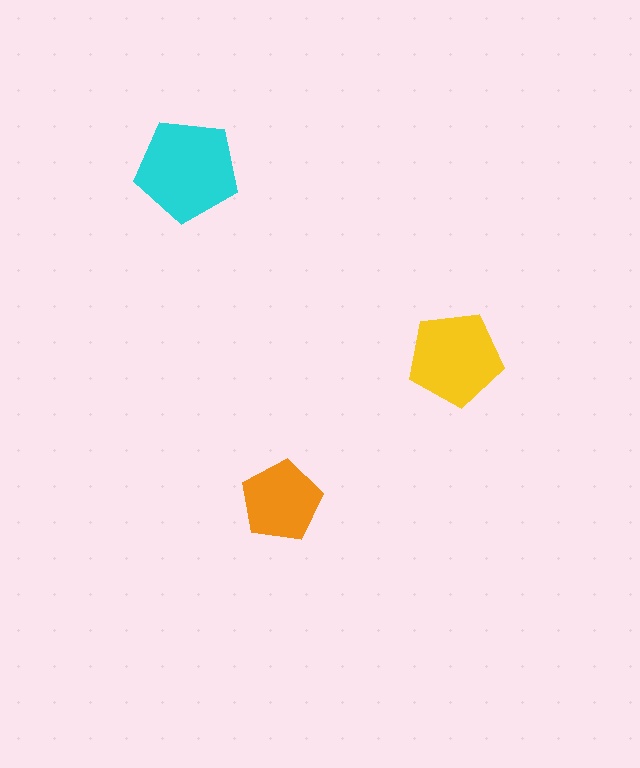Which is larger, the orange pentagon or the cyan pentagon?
The cyan one.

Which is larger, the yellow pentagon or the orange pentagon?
The yellow one.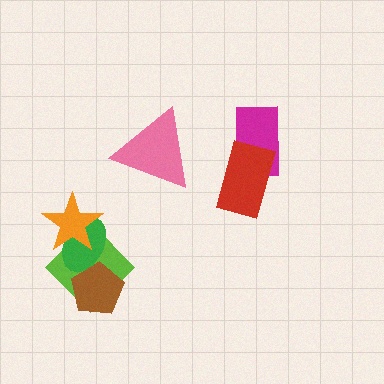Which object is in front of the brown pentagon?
The green ellipse is in front of the brown pentagon.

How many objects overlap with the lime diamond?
3 objects overlap with the lime diamond.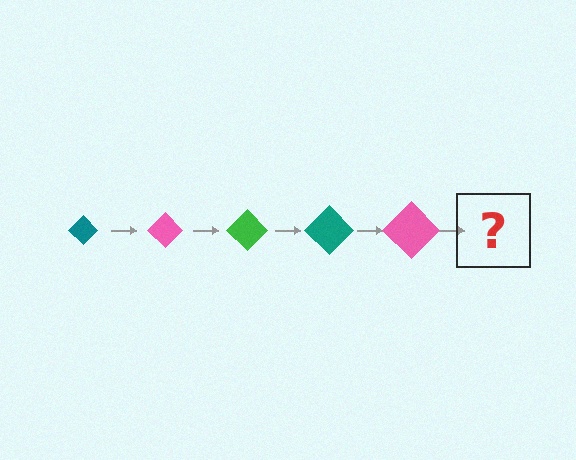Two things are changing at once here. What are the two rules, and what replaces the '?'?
The two rules are that the diamond grows larger each step and the color cycles through teal, pink, and green. The '?' should be a green diamond, larger than the previous one.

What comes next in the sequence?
The next element should be a green diamond, larger than the previous one.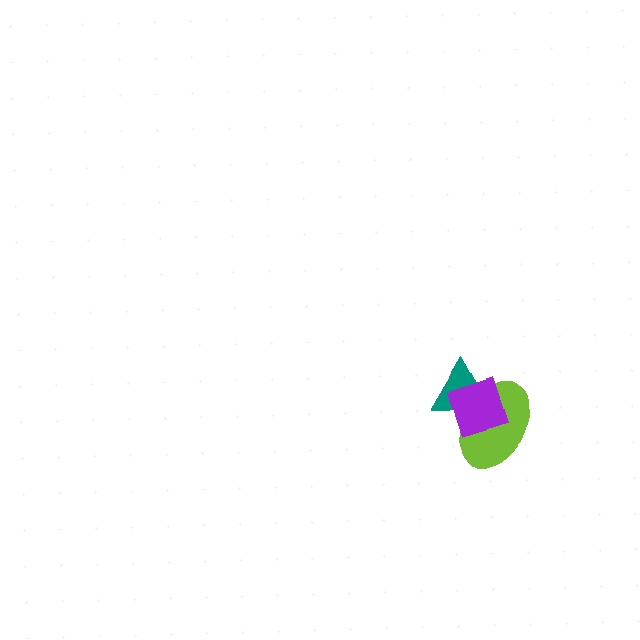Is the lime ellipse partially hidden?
Yes, it is partially covered by another shape.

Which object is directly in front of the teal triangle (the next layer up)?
The lime ellipse is directly in front of the teal triangle.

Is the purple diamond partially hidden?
No, no other shape covers it.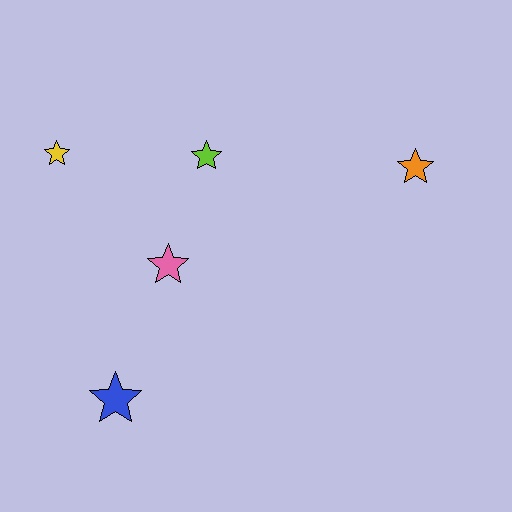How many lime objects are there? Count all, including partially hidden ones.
There is 1 lime object.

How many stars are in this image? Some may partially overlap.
There are 5 stars.